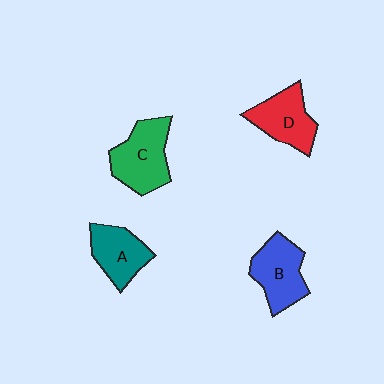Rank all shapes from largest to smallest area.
From largest to smallest: C (green), B (blue), D (red), A (teal).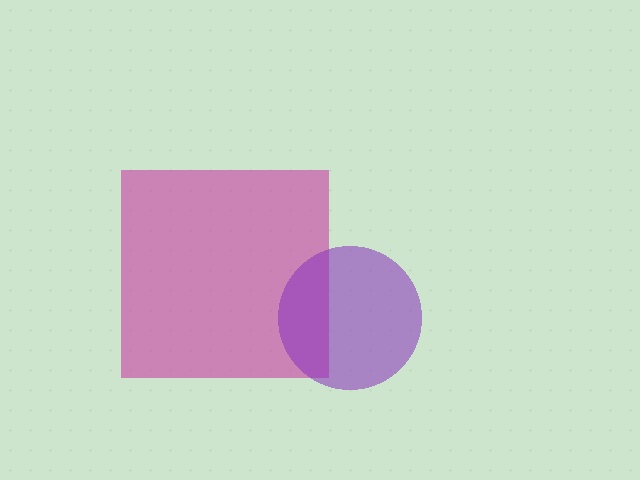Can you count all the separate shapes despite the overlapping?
Yes, there are 2 separate shapes.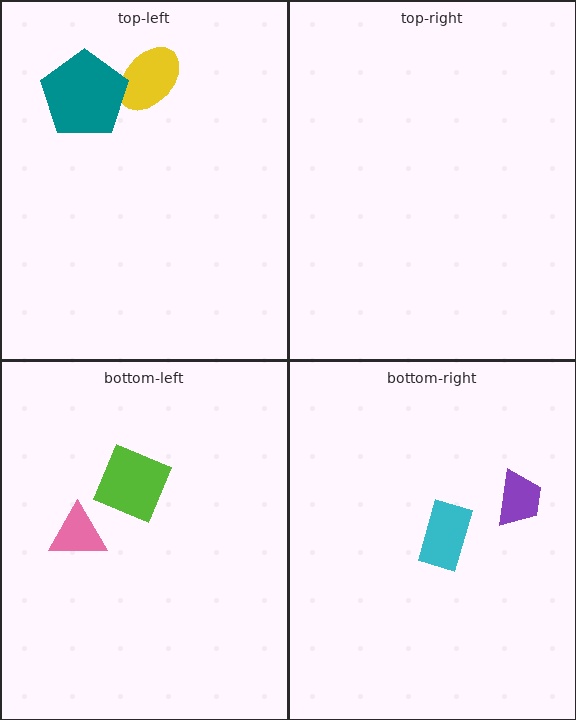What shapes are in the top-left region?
The yellow ellipse, the teal pentagon.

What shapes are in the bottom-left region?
The lime diamond, the pink triangle.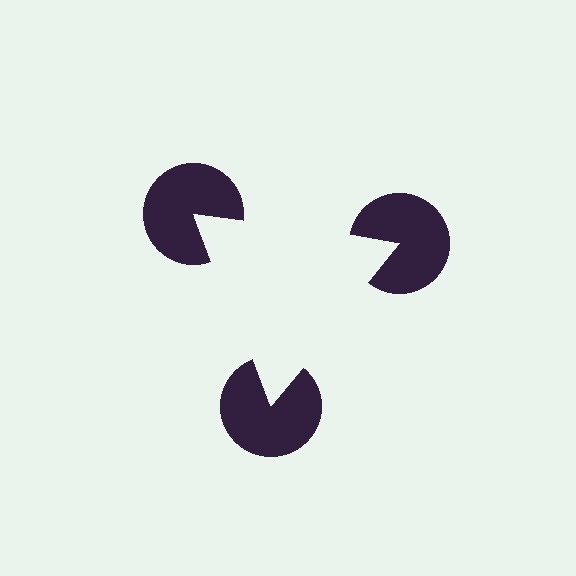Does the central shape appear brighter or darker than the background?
It typically appears slightly brighter than the background, even though no actual brightness change is drawn.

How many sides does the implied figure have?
3 sides.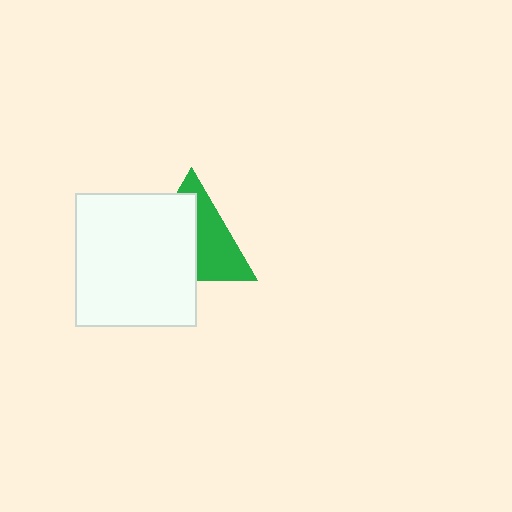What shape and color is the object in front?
The object in front is a white rectangle.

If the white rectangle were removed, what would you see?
You would see the complete green triangle.